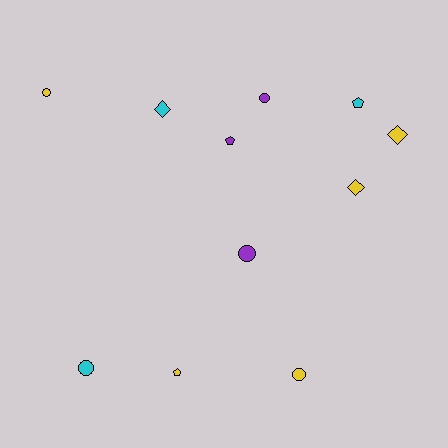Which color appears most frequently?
Yellow, with 5 objects.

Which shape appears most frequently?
Circle, with 5 objects.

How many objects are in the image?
There are 11 objects.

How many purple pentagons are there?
There is 1 purple pentagon.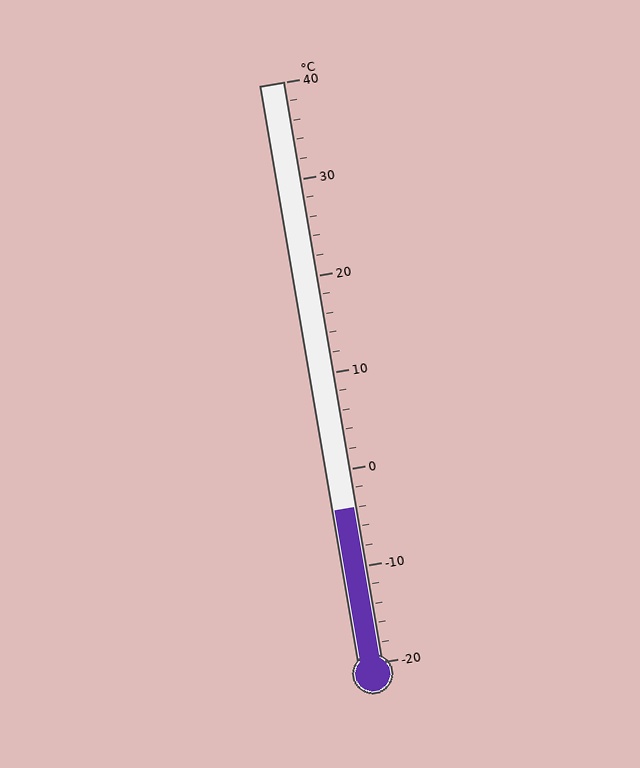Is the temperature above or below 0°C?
The temperature is below 0°C.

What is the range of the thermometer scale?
The thermometer scale ranges from -20°C to 40°C.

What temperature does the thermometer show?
The thermometer shows approximately -4°C.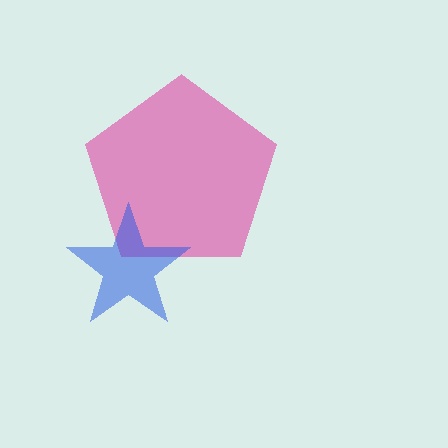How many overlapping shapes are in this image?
There are 2 overlapping shapes in the image.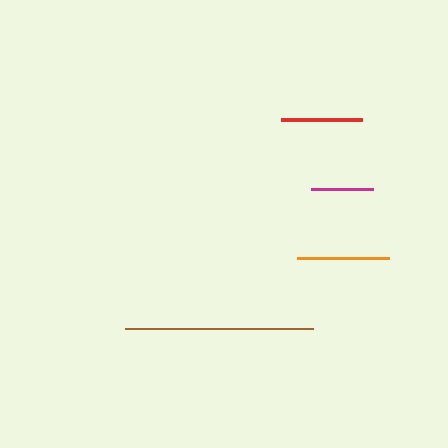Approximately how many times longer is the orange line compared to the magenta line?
The orange line is approximately 1.5 times the length of the magenta line.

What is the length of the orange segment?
The orange segment is approximately 92 pixels long.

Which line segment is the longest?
The brown line is the longest at approximately 189 pixels.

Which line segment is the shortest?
The magenta line is the shortest at approximately 62 pixels.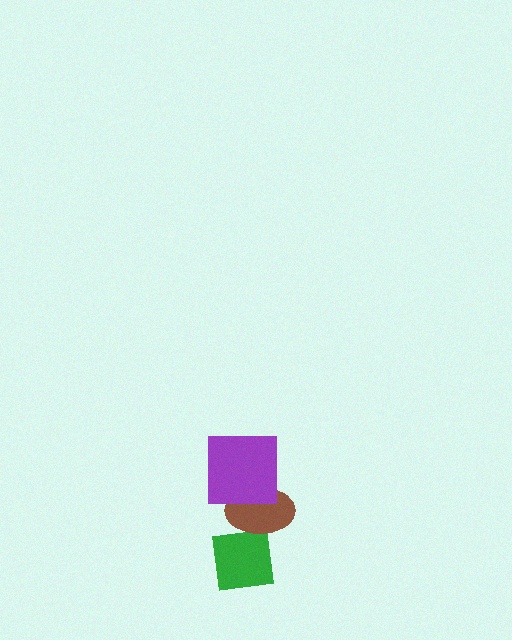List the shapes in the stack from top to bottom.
From top to bottom: the purple square, the brown ellipse, the green square.